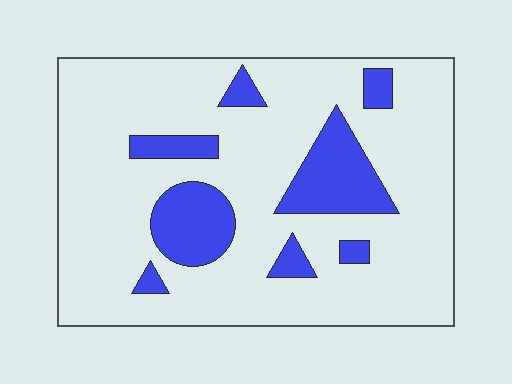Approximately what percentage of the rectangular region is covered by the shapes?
Approximately 20%.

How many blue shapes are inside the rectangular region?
8.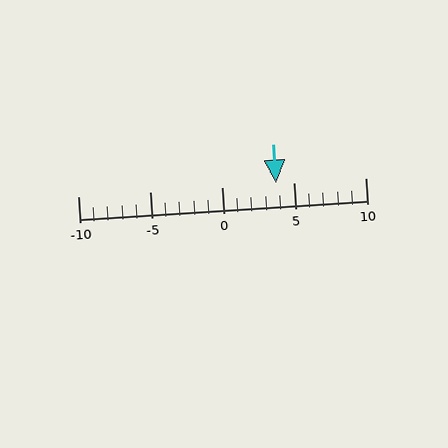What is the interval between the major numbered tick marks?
The major tick marks are spaced 5 units apart.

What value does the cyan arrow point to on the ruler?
The cyan arrow points to approximately 4.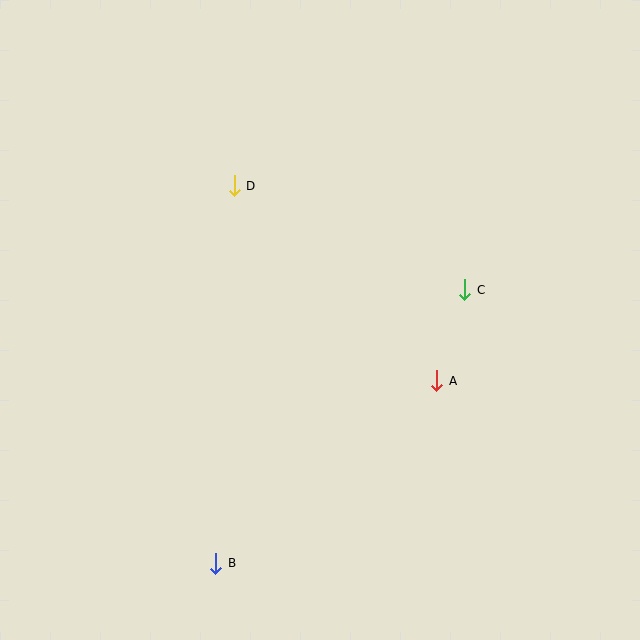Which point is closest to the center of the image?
Point A at (437, 381) is closest to the center.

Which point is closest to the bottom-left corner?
Point B is closest to the bottom-left corner.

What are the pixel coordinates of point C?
Point C is at (465, 290).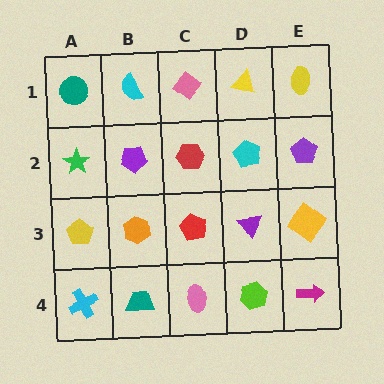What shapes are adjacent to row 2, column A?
A teal circle (row 1, column A), a yellow pentagon (row 3, column A), a purple pentagon (row 2, column B).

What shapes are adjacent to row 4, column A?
A yellow pentagon (row 3, column A), a teal trapezoid (row 4, column B).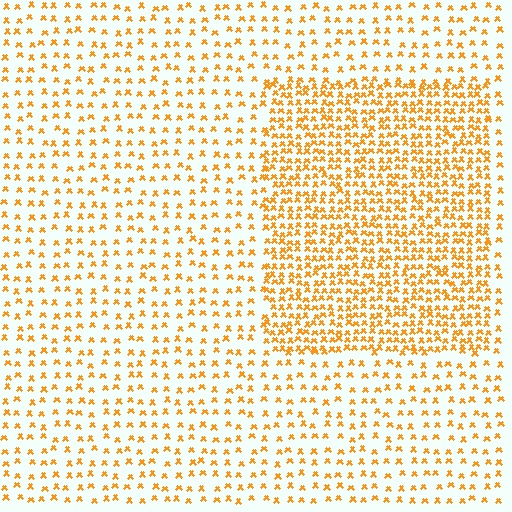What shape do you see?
I see a rectangle.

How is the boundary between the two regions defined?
The boundary is defined by a change in element density (approximately 2.3x ratio). All elements are the same color, size, and shape.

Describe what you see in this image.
The image contains small orange elements arranged at two different densities. A rectangle-shaped region is visible where the elements are more densely packed than the surrounding area.